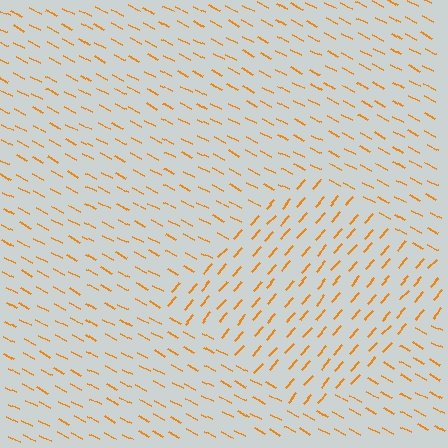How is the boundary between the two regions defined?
The boundary is defined purely by a change in line orientation (approximately 77 degrees difference). All lines are the same color and thickness.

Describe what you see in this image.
The image is filled with small orange line segments. A diamond region in the image has lines oriented differently from the surrounding lines, creating a visible texture boundary.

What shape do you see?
I see a diamond.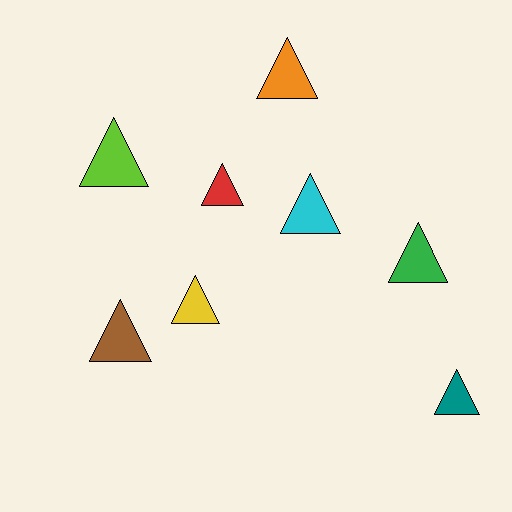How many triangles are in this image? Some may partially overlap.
There are 8 triangles.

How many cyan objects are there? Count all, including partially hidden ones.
There is 1 cyan object.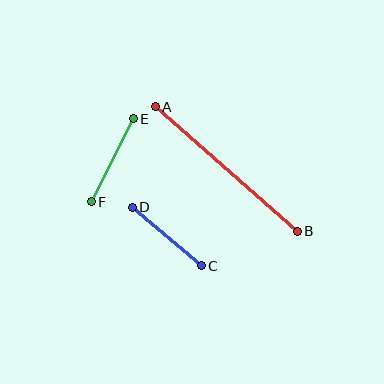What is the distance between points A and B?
The distance is approximately 189 pixels.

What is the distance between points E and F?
The distance is approximately 93 pixels.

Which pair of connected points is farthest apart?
Points A and B are farthest apart.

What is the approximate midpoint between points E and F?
The midpoint is at approximately (112, 160) pixels.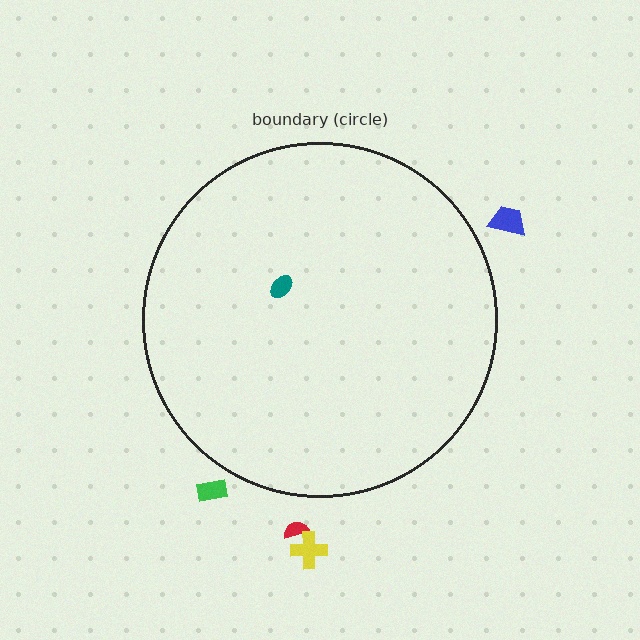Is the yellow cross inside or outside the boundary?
Outside.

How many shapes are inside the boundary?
1 inside, 4 outside.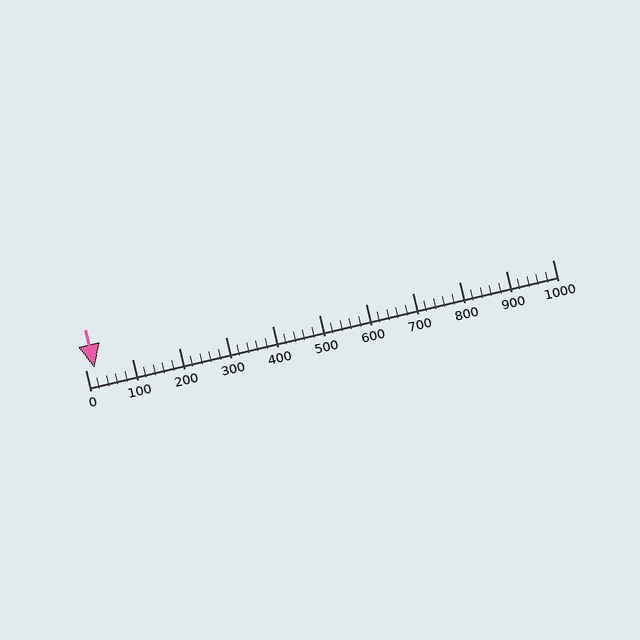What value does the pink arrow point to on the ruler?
The pink arrow points to approximately 20.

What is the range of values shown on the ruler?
The ruler shows values from 0 to 1000.